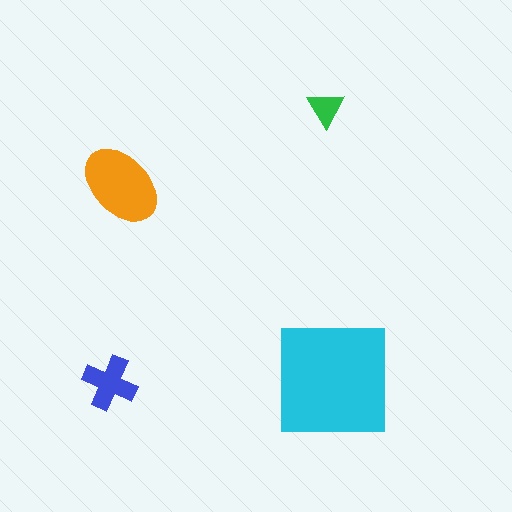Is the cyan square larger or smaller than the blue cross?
Larger.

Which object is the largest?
The cyan square.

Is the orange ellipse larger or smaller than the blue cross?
Larger.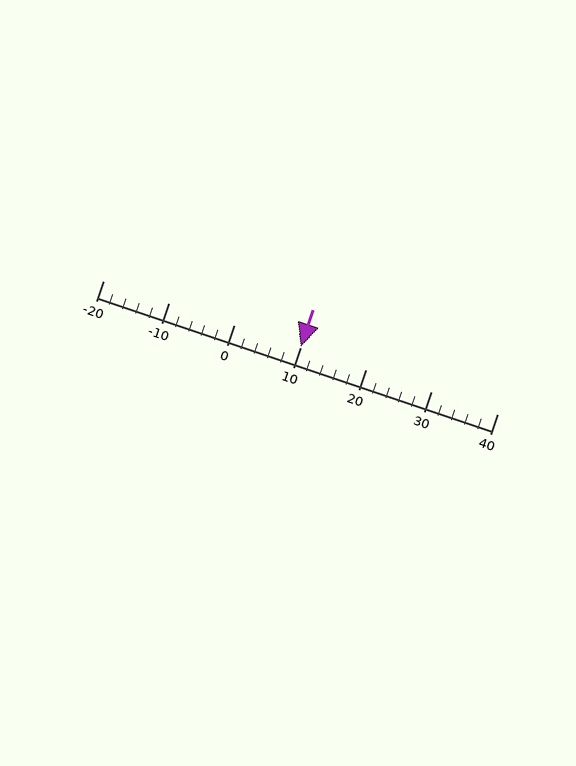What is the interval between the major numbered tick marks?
The major tick marks are spaced 10 units apart.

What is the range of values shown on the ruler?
The ruler shows values from -20 to 40.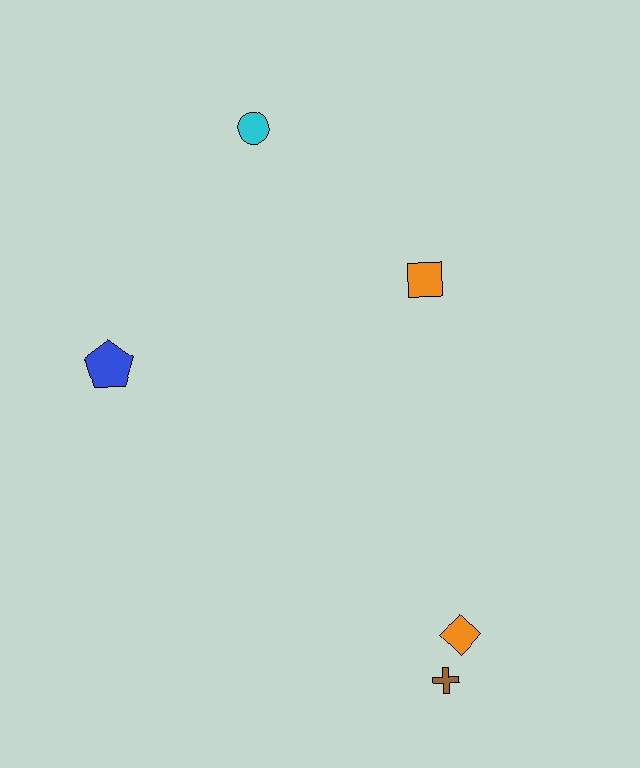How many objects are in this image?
There are 5 objects.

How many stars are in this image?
There are no stars.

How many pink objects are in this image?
There are no pink objects.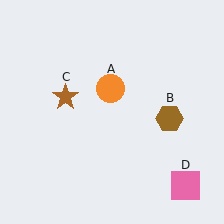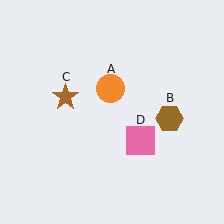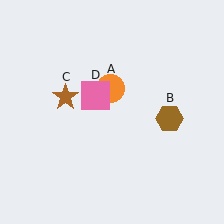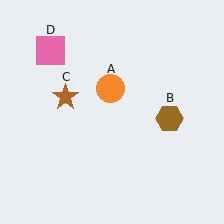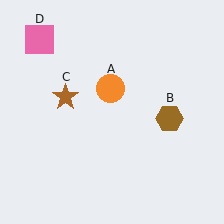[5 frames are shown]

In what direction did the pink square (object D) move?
The pink square (object D) moved up and to the left.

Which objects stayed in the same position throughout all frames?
Orange circle (object A) and brown hexagon (object B) and brown star (object C) remained stationary.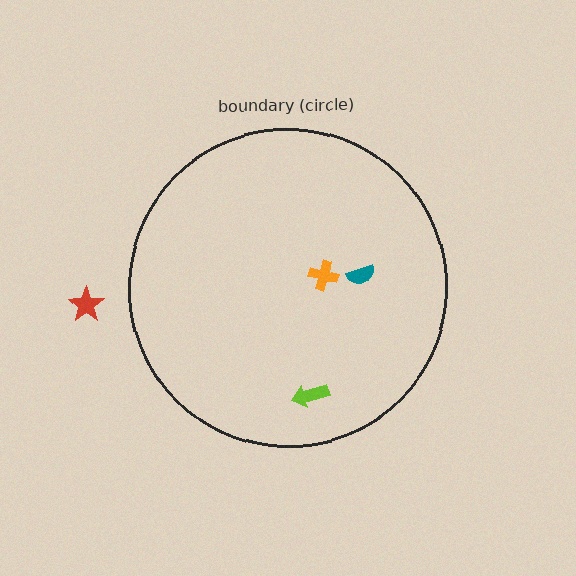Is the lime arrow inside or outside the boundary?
Inside.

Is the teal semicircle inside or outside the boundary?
Inside.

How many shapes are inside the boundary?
3 inside, 1 outside.